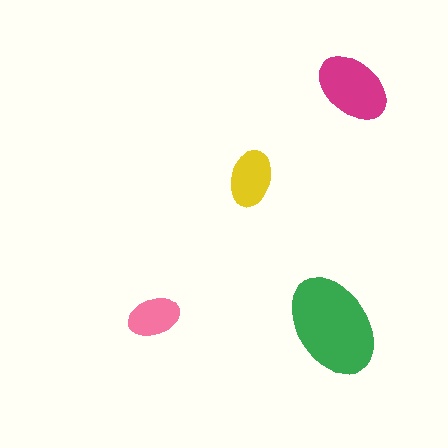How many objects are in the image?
There are 4 objects in the image.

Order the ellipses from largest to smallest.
the green one, the magenta one, the yellow one, the pink one.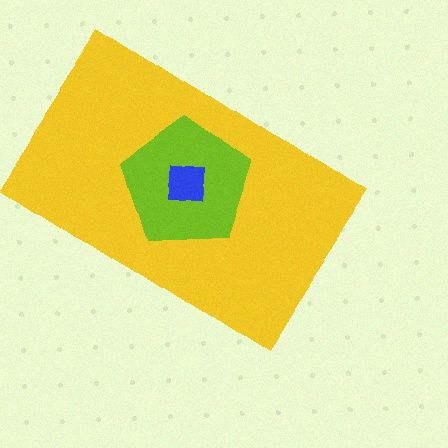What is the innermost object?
The blue square.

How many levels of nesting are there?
3.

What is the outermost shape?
The yellow rectangle.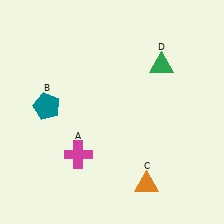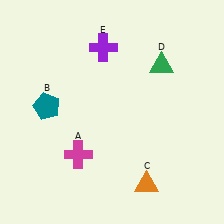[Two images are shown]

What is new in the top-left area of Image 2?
A purple cross (E) was added in the top-left area of Image 2.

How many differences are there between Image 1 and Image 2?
There is 1 difference between the two images.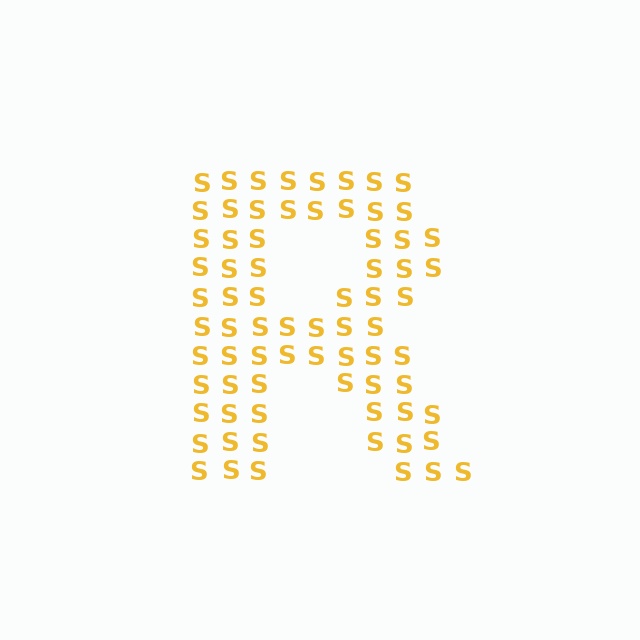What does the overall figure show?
The overall figure shows the letter R.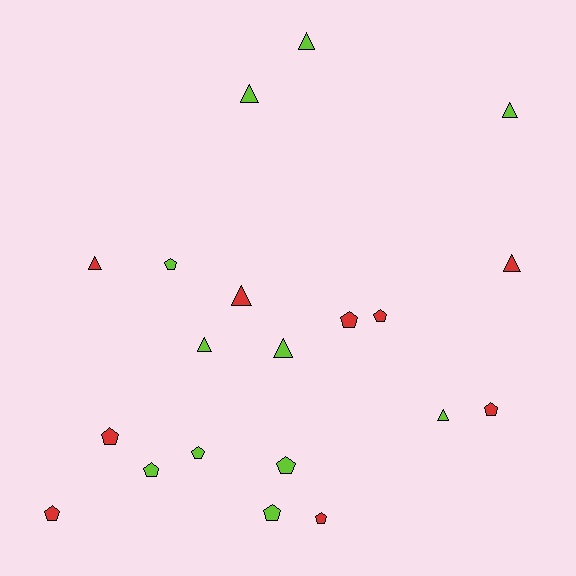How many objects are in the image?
There are 20 objects.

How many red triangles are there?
There are 3 red triangles.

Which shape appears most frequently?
Pentagon, with 11 objects.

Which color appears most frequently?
Lime, with 11 objects.